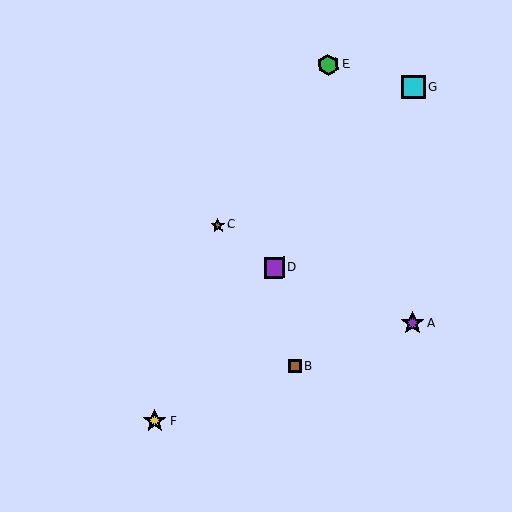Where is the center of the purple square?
The center of the purple square is at (275, 268).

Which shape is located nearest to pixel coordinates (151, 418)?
The yellow star (labeled F) at (155, 421) is nearest to that location.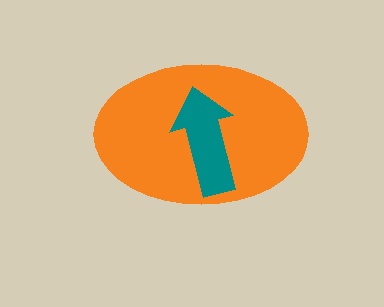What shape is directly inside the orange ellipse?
The teal arrow.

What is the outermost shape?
The orange ellipse.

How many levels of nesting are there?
2.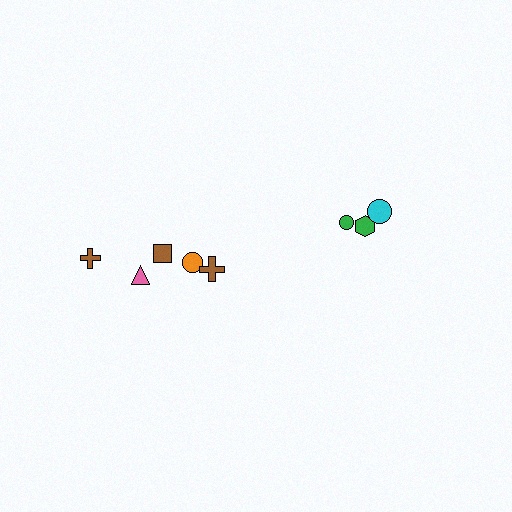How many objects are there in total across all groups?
There are 8 objects.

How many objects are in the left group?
There are 5 objects.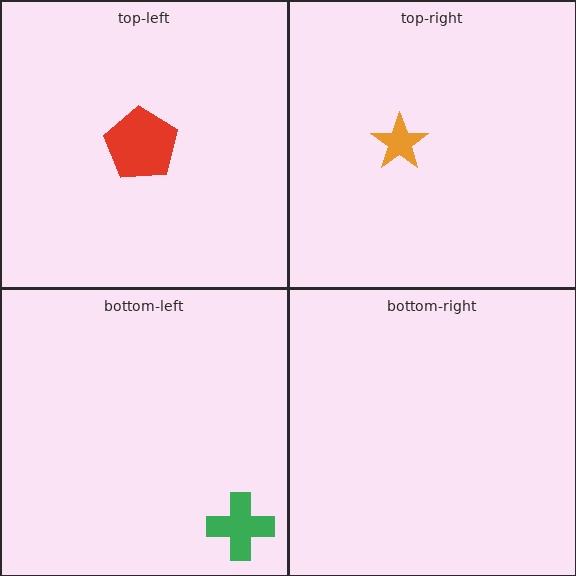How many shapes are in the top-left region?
1.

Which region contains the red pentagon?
The top-left region.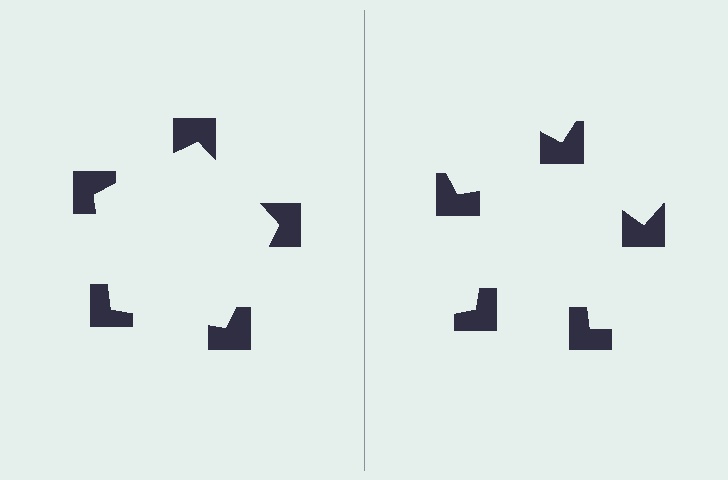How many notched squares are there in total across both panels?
10 — 5 on each side.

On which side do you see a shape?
An illusory pentagon appears on the left side. On the right side the wedge cuts are rotated, so no coherent shape forms.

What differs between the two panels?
The notched squares are positioned identically on both sides; only the wedge orientations differ. On the left they align to a pentagon; on the right they are misaligned.